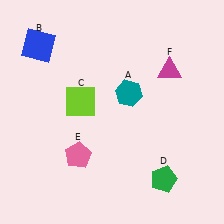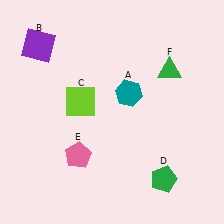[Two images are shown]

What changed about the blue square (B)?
In Image 1, B is blue. In Image 2, it changed to purple.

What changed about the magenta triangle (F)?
In Image 1, F is magenta. In Image 2, it changed to green.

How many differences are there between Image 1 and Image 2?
There are 2 differences between the two images.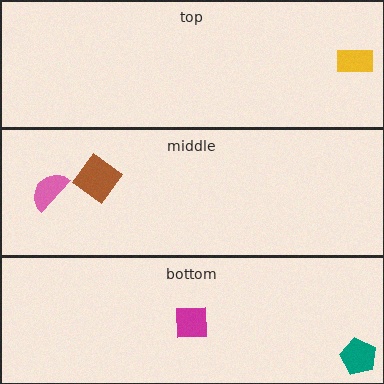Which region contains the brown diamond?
The middle region.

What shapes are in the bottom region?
The magenta square, the teal pentagon.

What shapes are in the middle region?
The pink semicircle, the brown diamond.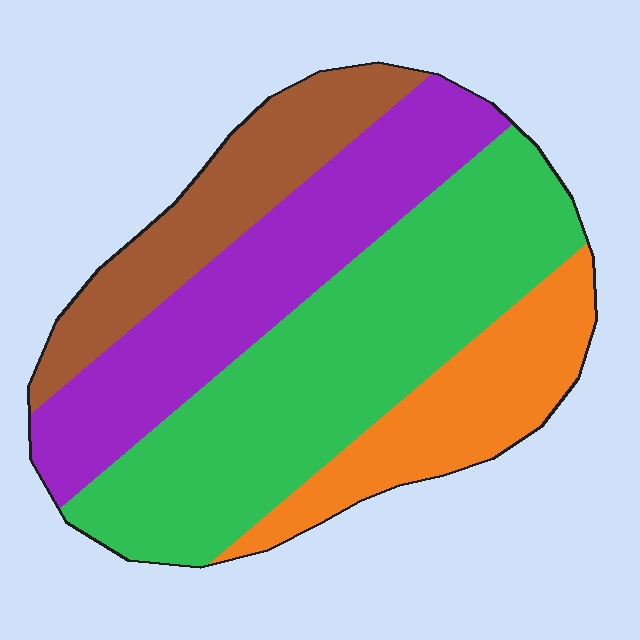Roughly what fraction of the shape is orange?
Orange takes up about one sixth (1/6) of the shape.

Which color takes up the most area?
Green, at roughly 40%.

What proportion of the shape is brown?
Brown covers around 15% of the shape.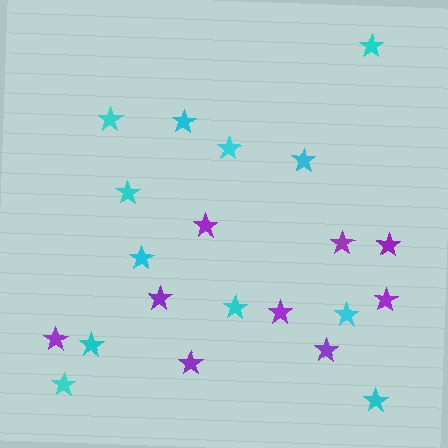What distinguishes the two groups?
There are 2 groups: one group of cyan stars (12) and one group of purple stars (9).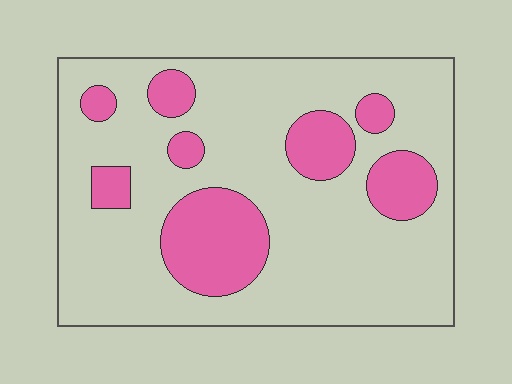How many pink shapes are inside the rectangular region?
8.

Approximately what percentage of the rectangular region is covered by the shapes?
Approximately 25%.